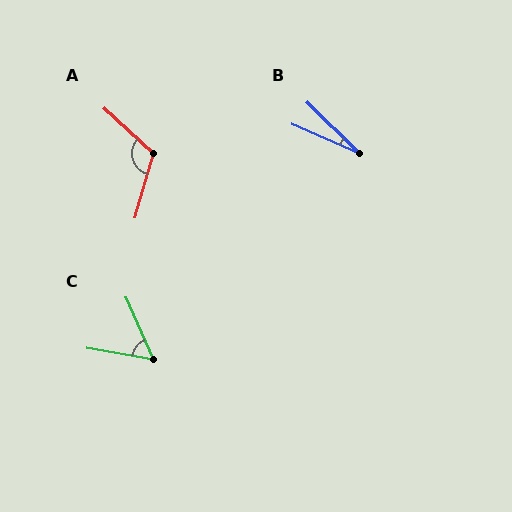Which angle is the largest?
A, at approximately 116 degrees.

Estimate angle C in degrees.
Approximately 57 degrees.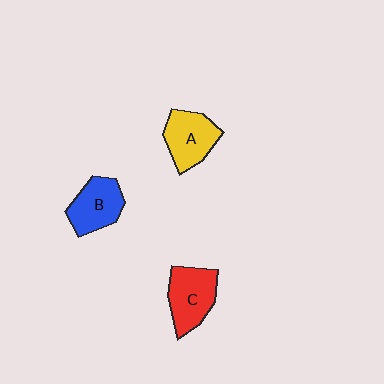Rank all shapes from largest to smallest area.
From largest to smallest: C (red), A (yellow), B (blue).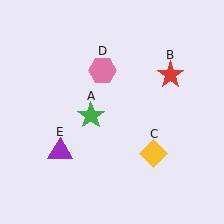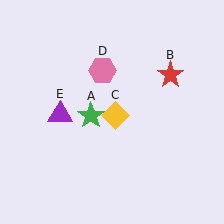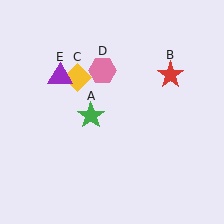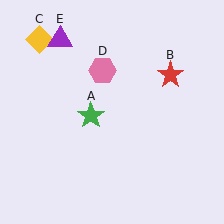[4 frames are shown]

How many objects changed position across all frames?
2 objects changed position: yellow diamond (object C), purple triangle (object E).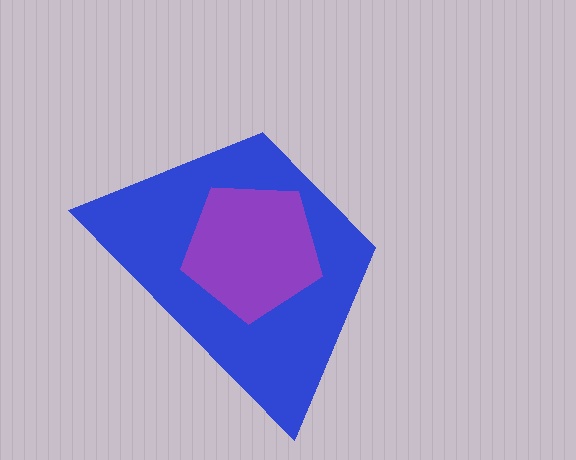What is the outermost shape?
The blue trapezoid.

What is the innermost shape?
The purple pentagon.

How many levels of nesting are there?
2.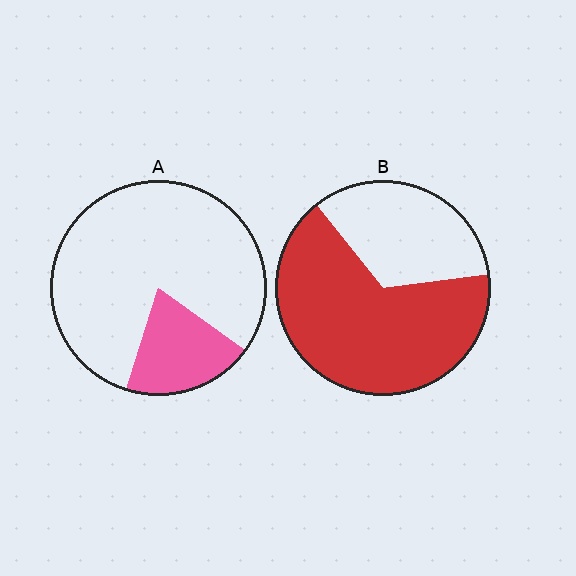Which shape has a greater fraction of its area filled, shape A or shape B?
Shape B.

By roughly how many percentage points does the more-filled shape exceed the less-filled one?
By roughly 45 percentage points (B over A).